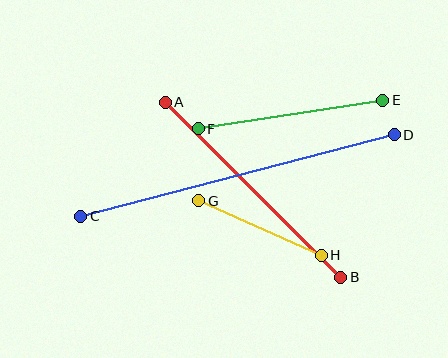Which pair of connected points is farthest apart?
Points C and D are farthest apart.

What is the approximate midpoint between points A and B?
The midpoint is at approximately (253, 190) pixels.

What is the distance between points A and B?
The distance is approximately 248 pixels.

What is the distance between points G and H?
The distance is approximately 134 pixels.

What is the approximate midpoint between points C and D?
The midpoint is at approximately (238, 176) pixels.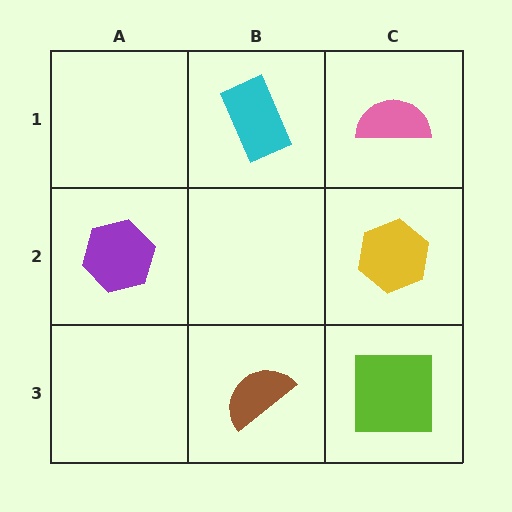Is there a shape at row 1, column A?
No, that cell is empty.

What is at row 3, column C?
A lime square.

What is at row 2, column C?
A yellow hexagon.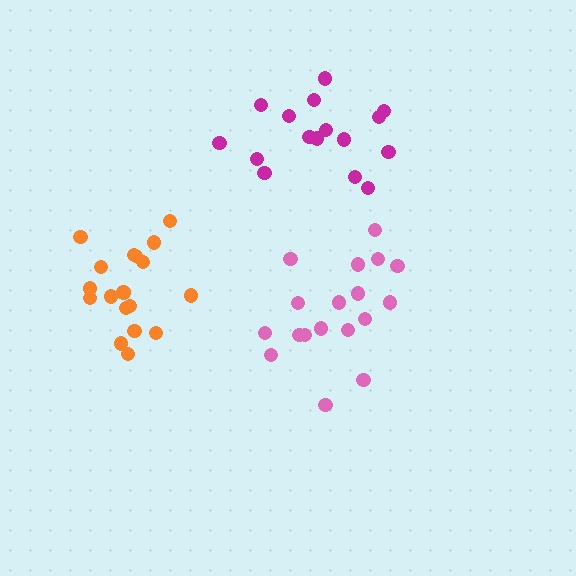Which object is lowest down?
The pink cluster is bottommost.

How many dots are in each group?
Group 1: 18 dots, Group 2: 18 dots, Group 3: 16 dots (52 total).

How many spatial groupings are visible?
There are 3 spatial groupings.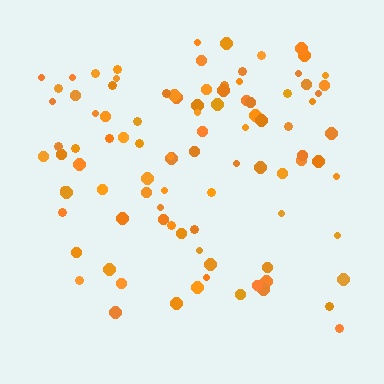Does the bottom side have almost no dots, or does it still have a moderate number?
Still a moderate number, just noticeably fewer than the top.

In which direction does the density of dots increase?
From bottom to top, with the top side densest.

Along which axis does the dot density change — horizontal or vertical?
Vertical.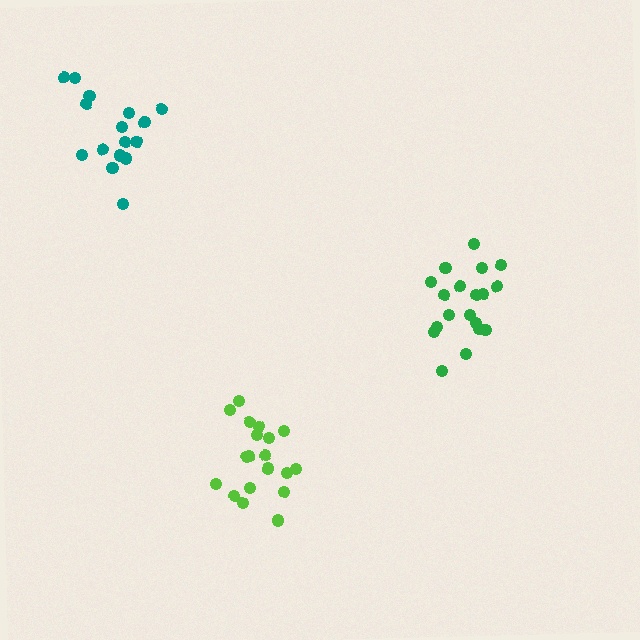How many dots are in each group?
Group 1: 16 dots, Group 2: 19 dots, Group 3: 19 dots (54 total).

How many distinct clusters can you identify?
There are 3 distinct clusters.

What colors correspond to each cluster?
The clusters are colored: teal, lime, green.